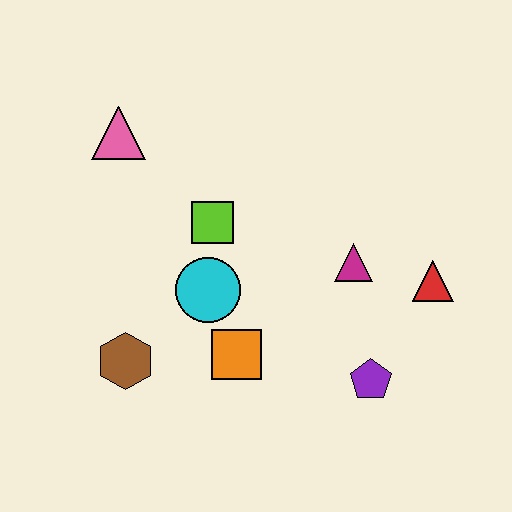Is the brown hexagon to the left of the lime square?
Yes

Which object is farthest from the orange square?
The pink triangle is farthest from the orange square.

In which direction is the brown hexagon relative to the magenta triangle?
The brown hexagon is to the left of the magenta triangle.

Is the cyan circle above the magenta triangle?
No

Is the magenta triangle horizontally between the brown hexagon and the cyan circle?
No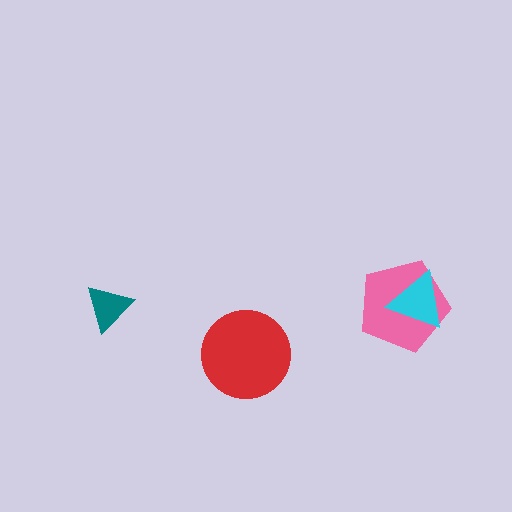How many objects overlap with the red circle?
0 objects overlap with the red circle.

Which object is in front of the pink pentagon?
The cyan triangle is in front of the pink pentagon.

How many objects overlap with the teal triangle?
0 objects overlap with the teal triangle.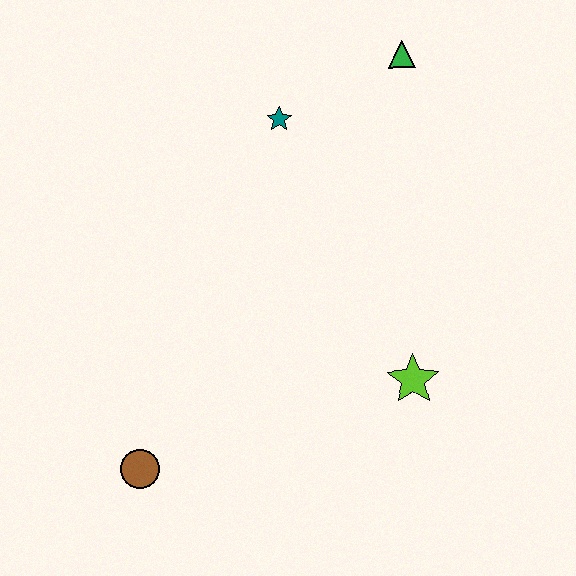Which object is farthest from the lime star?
The green triangle is farthest from the lime star.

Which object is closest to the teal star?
The green triangle is closest to the teal star.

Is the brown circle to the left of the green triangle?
Yes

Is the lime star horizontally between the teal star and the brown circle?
No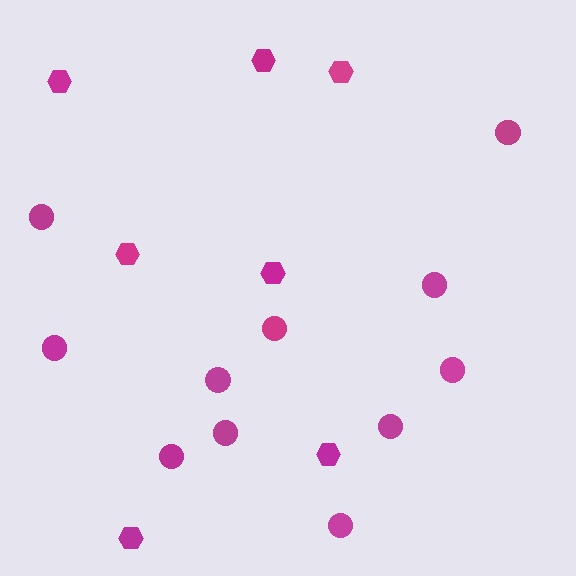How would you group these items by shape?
There are 2 groups: one group of circles (11) and one group of hexagons (7).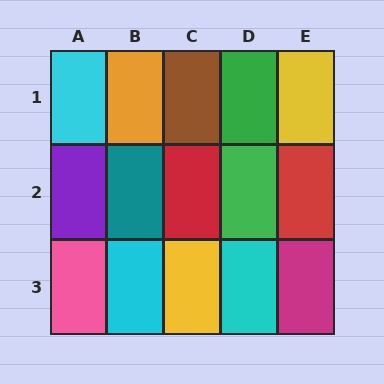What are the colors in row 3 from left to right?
Pink, cyan, yellow, cyan, magenta.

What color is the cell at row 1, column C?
Brown.